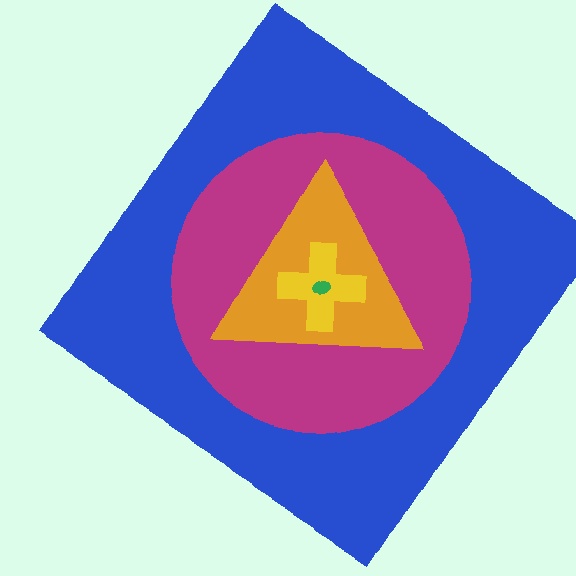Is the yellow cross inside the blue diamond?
Yes.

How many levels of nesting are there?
5.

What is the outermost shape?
The blue diamond.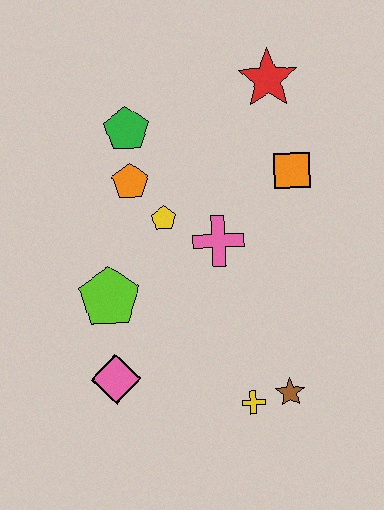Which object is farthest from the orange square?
The pink diamond is farthest from the orange square.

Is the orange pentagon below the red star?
Yes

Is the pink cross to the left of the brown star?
Yes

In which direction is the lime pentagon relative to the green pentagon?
The lime pentagon is below the green pentagon.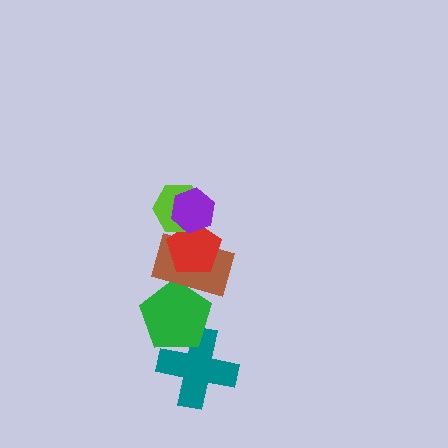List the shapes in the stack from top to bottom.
From top to bottom: the purple hexagon, the lime hexagon, the red pentagon, the brown rectangle, the green pentagon, the teal cross.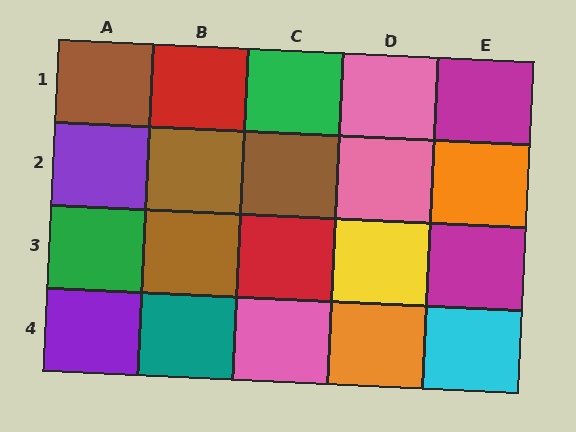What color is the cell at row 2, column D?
Pink.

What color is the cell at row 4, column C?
Pink.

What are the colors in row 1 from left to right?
Brown, red, green, pink, magenta.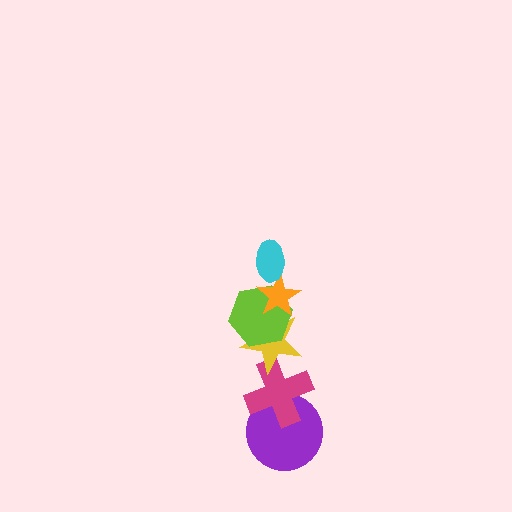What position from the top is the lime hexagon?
The lime hexagon is 3rd from the top.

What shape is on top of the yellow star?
The lime hexagon is on top of the yellow star.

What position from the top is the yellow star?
The yellow star is 4th from the top.